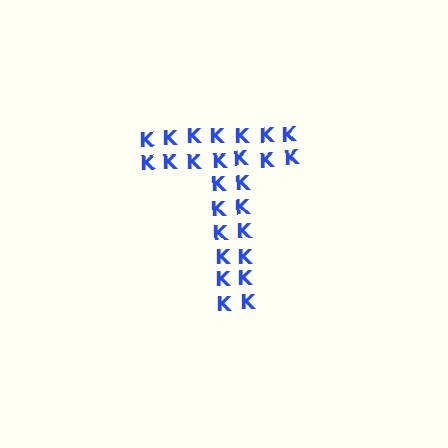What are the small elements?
The small elements are letter K's.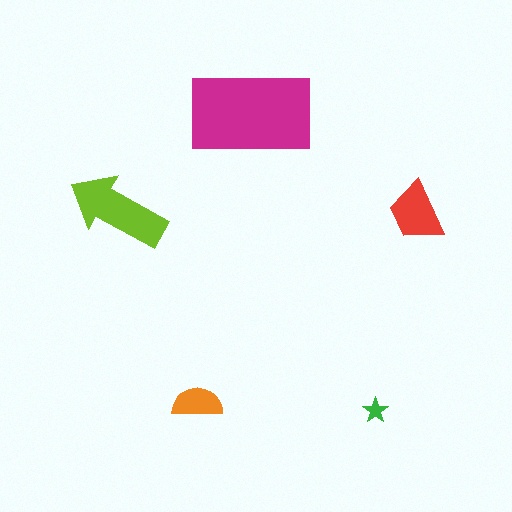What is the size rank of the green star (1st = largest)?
5th.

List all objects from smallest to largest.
The green star, the orange semicircle, the red trapezoid, the lime arrow, the magenta rectangle.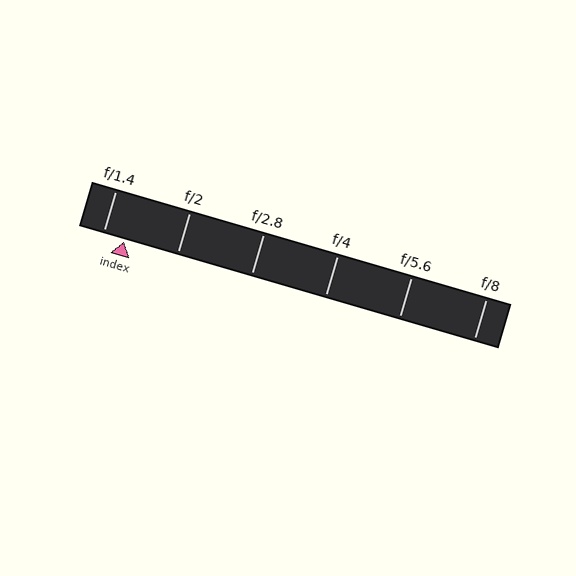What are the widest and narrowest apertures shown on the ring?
The widest aperture shown is f/1.4 and the narrowest is f/8.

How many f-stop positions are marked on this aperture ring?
There are 6 f-stop positions marked.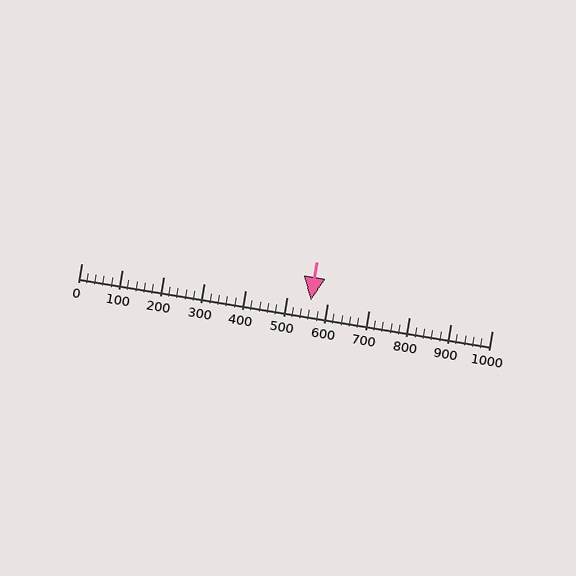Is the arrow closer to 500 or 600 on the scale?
The arrow is closer to 600.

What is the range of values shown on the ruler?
The ruler shows values from 0 to 1000.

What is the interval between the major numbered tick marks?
The major tick marks are spaced 100 units apart.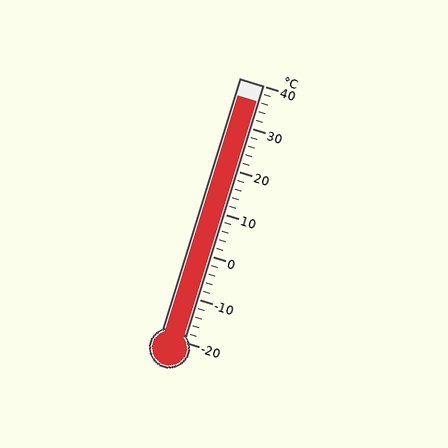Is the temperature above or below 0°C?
The temperature is above 0°C.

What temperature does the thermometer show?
The thermometer shows approximately 36°C.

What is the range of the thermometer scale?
The thermometer scale ranges from -20°C to 40°C.